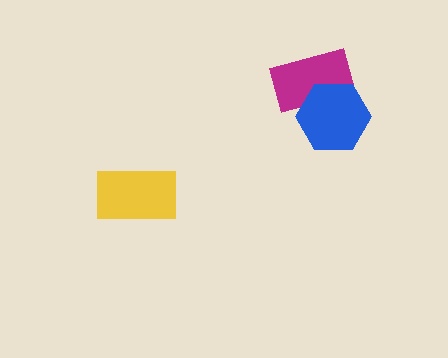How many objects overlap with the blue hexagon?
1 object overlaps with the blue hexagon.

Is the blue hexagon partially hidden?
No, no other shape covers it.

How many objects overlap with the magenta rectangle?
1 object overlaps with the magenta rectangle.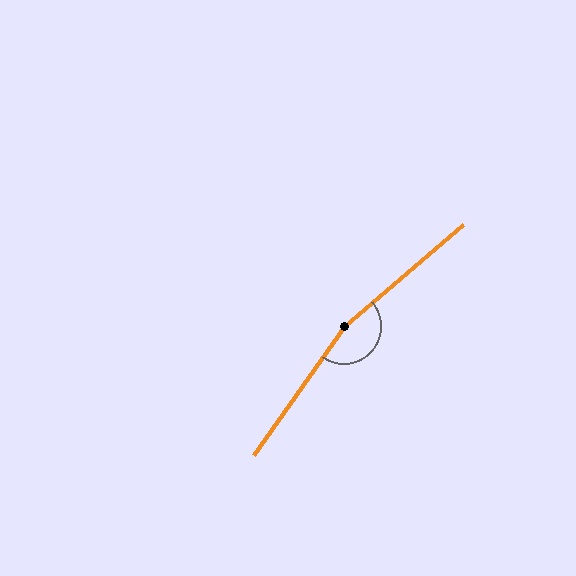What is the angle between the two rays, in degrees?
Approximately 166 degrees.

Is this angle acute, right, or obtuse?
It is obtuse.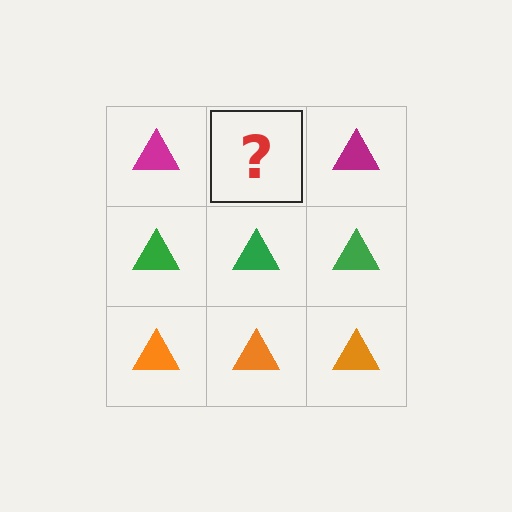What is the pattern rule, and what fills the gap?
The rule is that each row has a consistent color. The gap should be filled with a magenta triangle.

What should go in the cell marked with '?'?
The missing cell should contain a magenta triangle.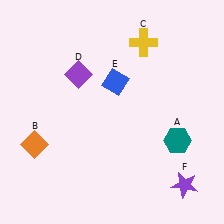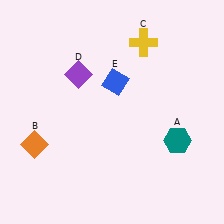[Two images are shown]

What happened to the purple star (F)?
The purple star (F) was removed in Image 2. It was in the bottom-right area of Image 1.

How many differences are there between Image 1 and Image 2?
There is 1 difference between the two images.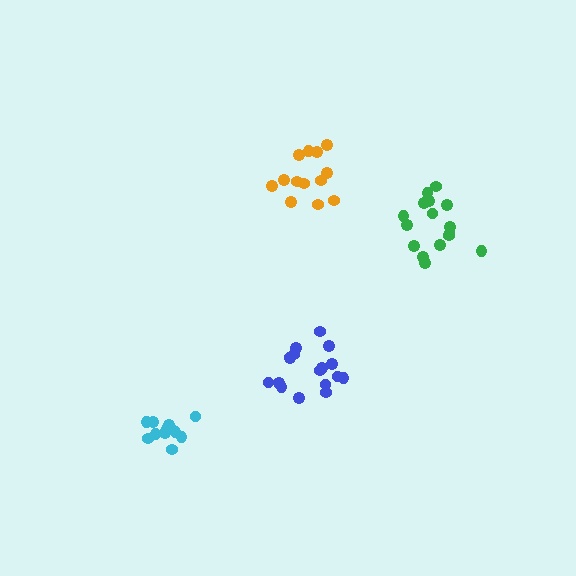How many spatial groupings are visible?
There are 4 spatial groupings.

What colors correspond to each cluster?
The clusters are colored: orange, green, blue, cyan.